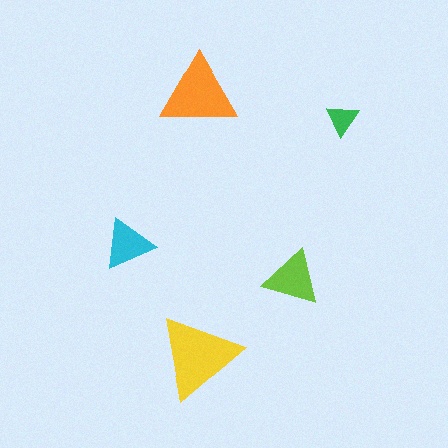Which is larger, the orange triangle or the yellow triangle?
The yellow one.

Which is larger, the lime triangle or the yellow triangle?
The yellow one.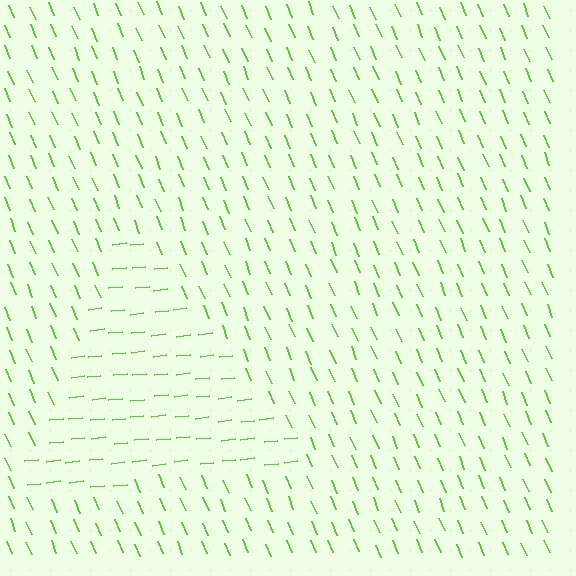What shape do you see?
I see a triangle.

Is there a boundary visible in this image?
Yes, there is a texture boundary formed by a change in line orientation.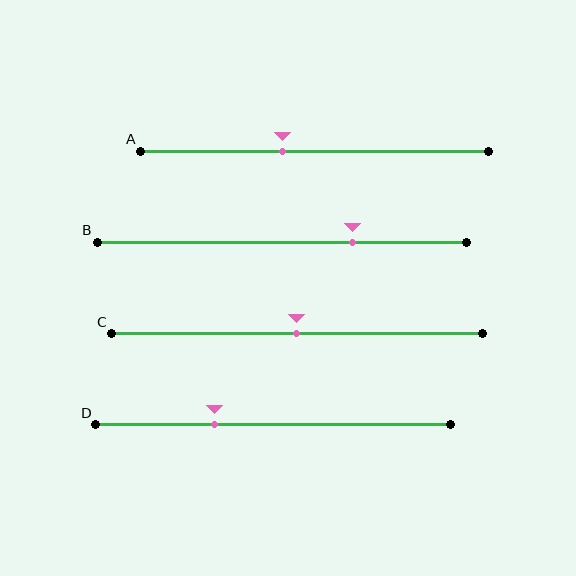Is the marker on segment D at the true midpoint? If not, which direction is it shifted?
No, the marker on segment D is shifted to the left by about 17% of the segment length.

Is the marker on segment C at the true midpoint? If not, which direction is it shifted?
Yes, the marker on segment C is at the true midpoint.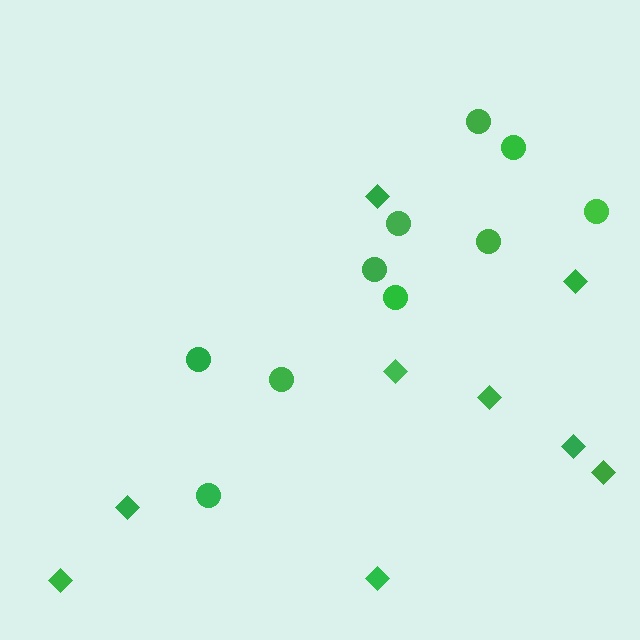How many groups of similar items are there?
There are 2 groups: one group of diamonds (9) and one group of circles (10).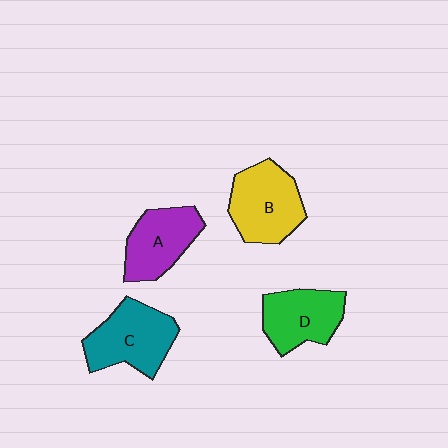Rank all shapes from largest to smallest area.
From largest to smallest: C (teal), B (yellow), D (green), A (purple).